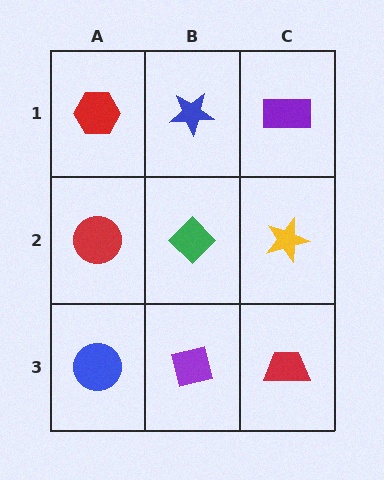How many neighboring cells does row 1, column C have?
2.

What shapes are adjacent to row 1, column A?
A red circle (row 2, column A), a blue star (row 1, column B).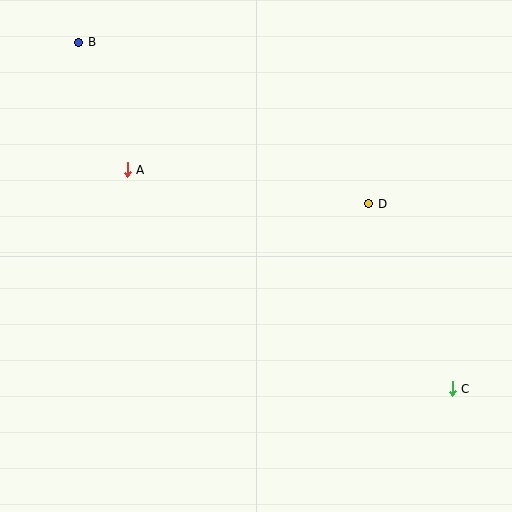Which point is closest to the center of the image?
Point D at (369, 204) is closest to the center.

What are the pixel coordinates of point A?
Point A is at (127, 170).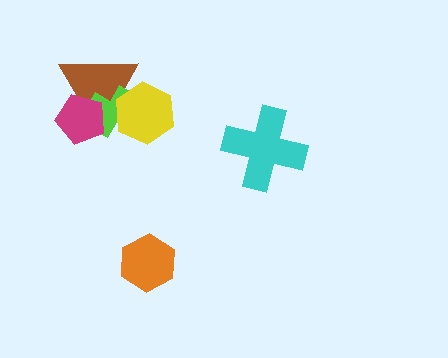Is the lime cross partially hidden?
Yes, it is partially covered by another shape.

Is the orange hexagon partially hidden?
No, no other shape covers it.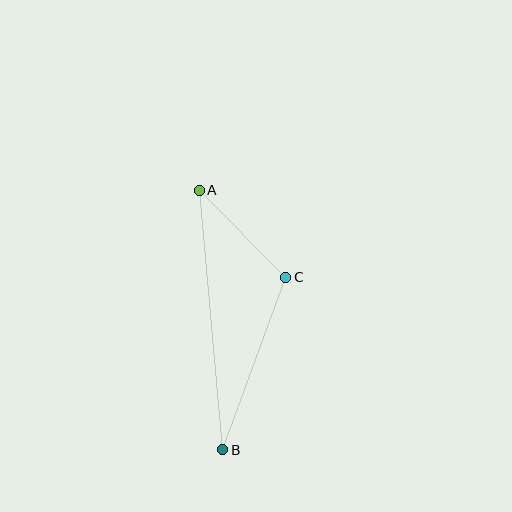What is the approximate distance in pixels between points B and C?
The distance between B and C is approximately 184 pixels.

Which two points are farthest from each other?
Points A and B are farthest from each other.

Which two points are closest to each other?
Points A and C are closest to each other.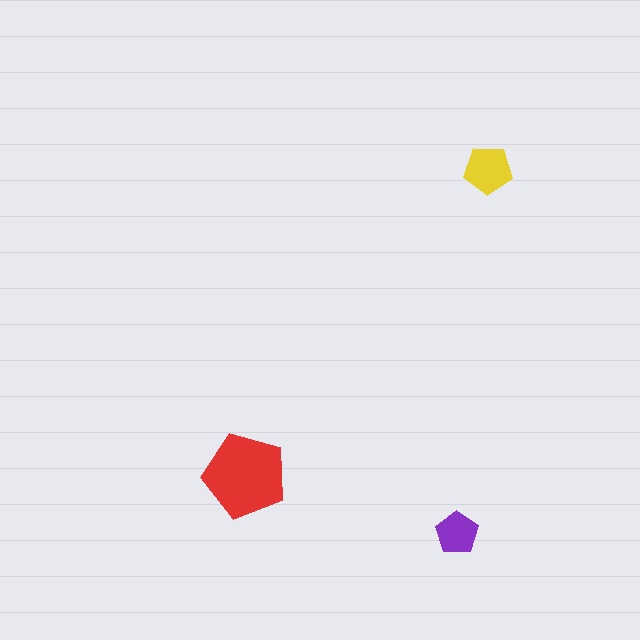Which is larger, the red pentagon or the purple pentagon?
The red one.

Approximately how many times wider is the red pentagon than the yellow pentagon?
About 1.5 times wider.